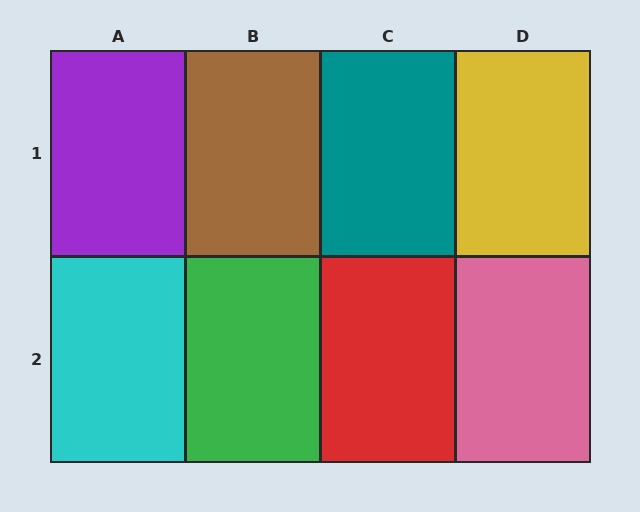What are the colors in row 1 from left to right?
Purple, brown, teal, yellow.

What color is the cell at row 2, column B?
Green.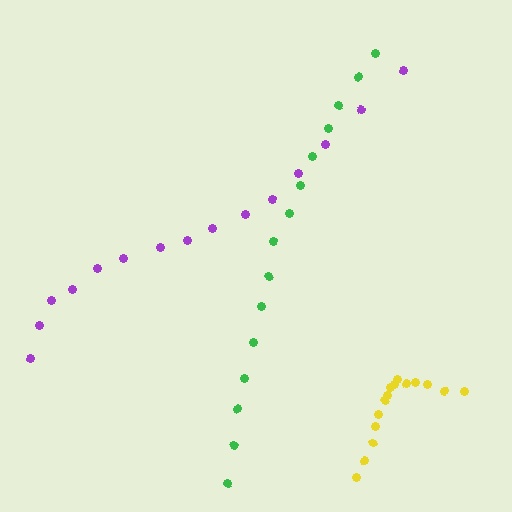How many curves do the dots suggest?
There are 3 distinct paths.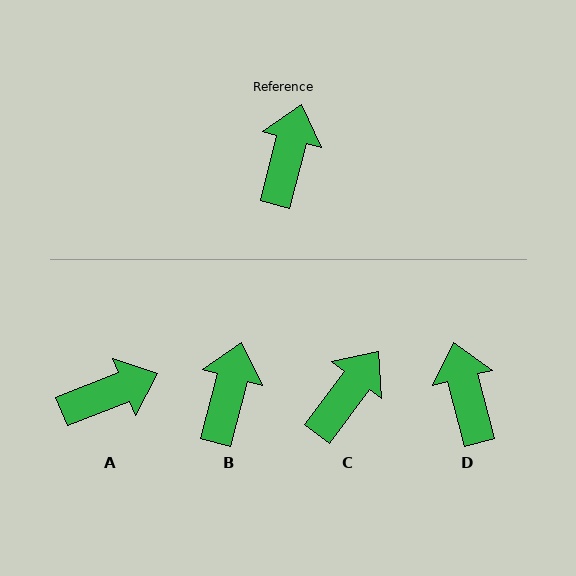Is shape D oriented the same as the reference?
No, it is off by about 29 degrees.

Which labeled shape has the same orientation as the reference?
B.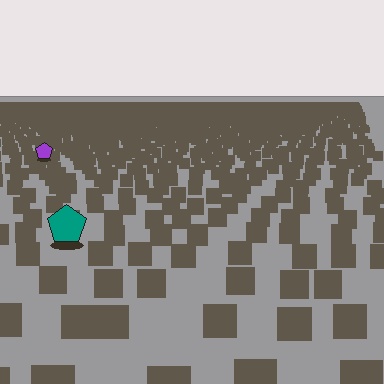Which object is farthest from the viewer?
The purple pentagon is farthest from the viewer. It appears smaller and the ground texture around it is denser.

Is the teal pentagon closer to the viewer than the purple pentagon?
Yes. The teal pentagon is closer — you can tell from the texture gradient: the ground texture is coarser near it.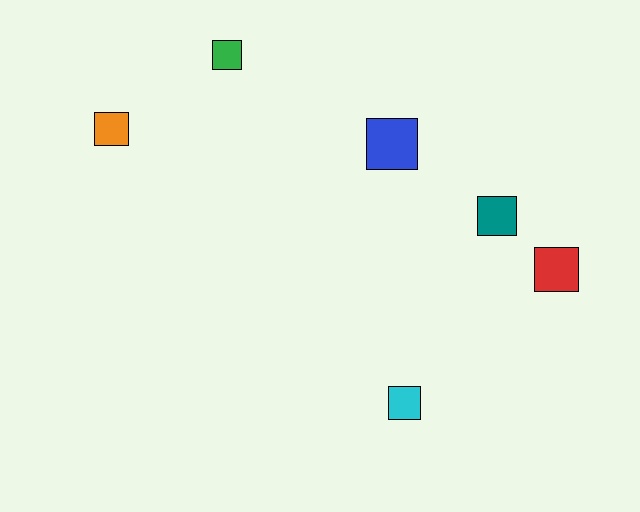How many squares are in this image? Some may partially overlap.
There are 6 squares.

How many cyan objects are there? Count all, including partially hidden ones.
There is 1 cyan object.